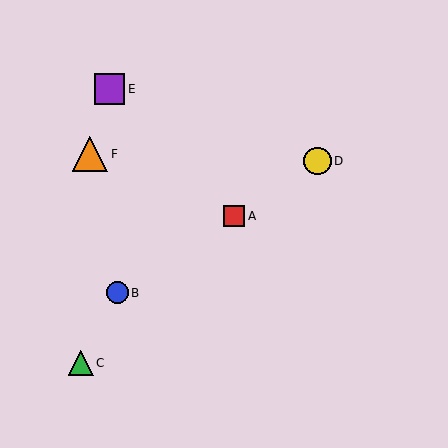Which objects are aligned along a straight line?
Objects A, B, D are aligned along a straight line.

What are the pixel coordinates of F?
Object F is at (90, 154).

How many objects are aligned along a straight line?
3 objects (A, B, D) are aligned along a straight line.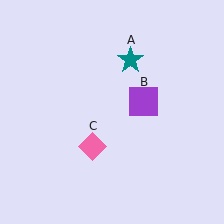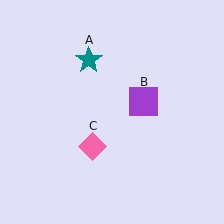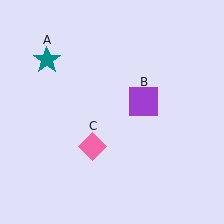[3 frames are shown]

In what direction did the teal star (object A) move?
The teal star (object A) moved left.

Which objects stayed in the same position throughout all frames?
Purple square (object B) and pink diamond (object C) remained stationary.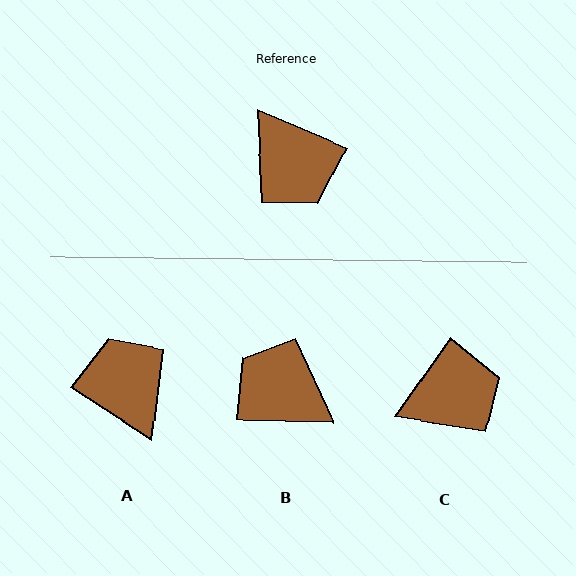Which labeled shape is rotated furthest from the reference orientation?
A, about 170 degrees away.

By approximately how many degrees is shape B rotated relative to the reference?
Approximately 158 degrees clockwise.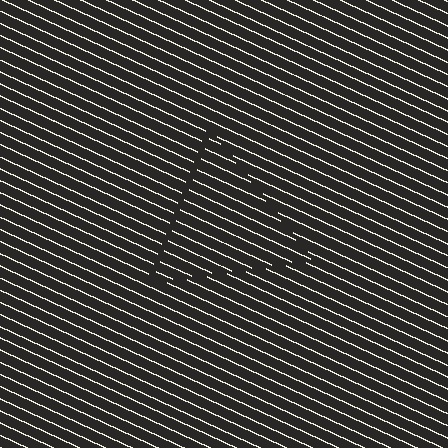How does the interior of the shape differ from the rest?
The interior of the shape contains the same grating, shifted by half a period — the contour is defined by the phase discontinuity where line-ends from the inner and outer gratings abut.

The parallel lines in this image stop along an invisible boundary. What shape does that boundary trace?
An illusory triangle. The interior of the shape contains the same grating, shifted by half a period — the contour is defined by the phase discontinuity where line-ends from the inner and outer gratings abut.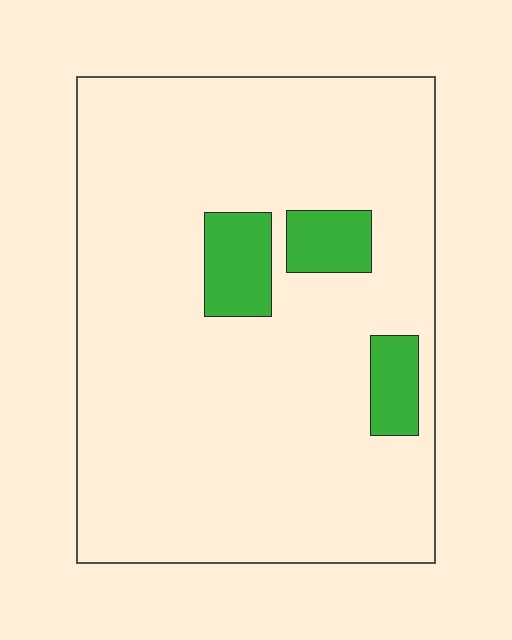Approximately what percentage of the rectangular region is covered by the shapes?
Approximately 10%.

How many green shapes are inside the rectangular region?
3.